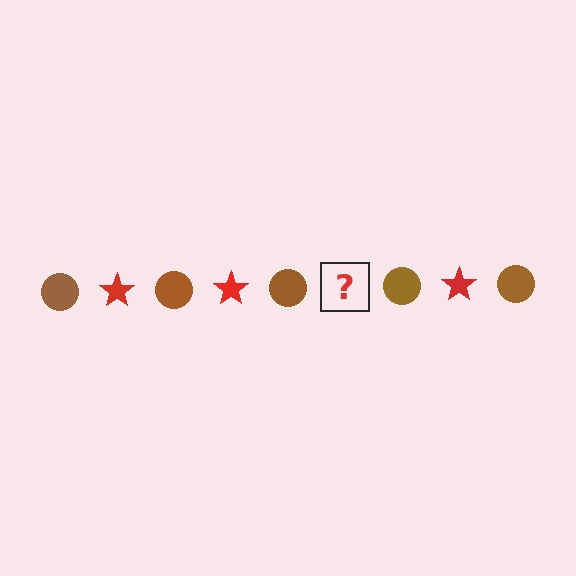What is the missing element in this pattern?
The missing element is a red star.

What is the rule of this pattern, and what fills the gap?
The rule is that the pattern alternates between brown circle and red star. The gap should be filled with a red star.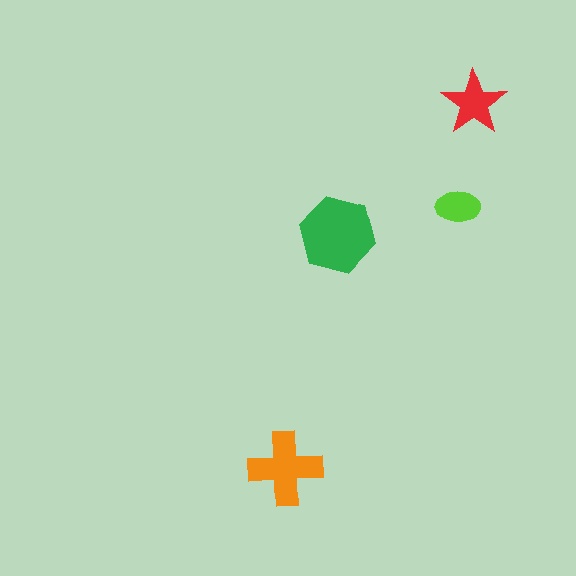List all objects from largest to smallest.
The green hexagon, the orange cross, the red star, the lime ellipse.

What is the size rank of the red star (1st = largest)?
3rd.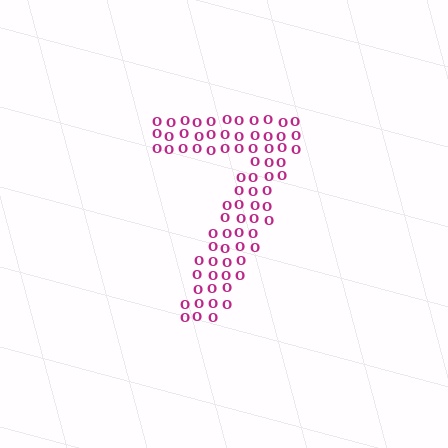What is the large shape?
The large shape is the digit 7.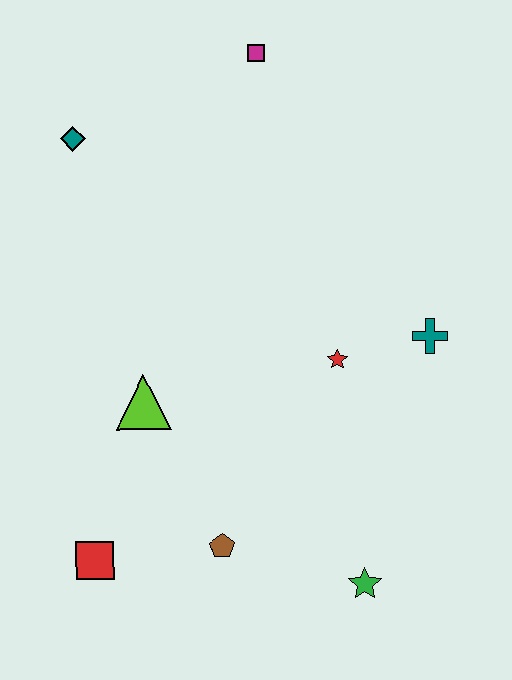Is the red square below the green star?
No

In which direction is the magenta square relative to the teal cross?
The magenta square is above the teal cross.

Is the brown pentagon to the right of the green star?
No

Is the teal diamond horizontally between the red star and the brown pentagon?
No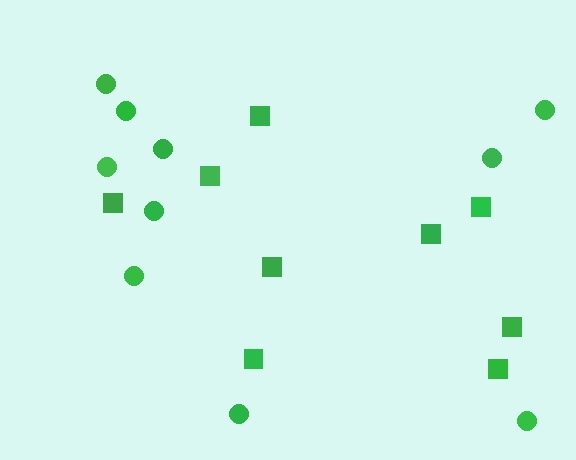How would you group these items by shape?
There are 2 groups: one group of squares (9) and one group of circles (10).